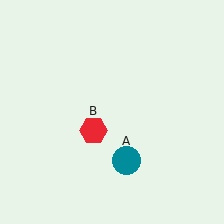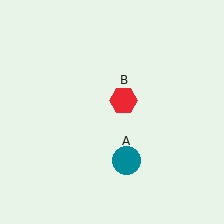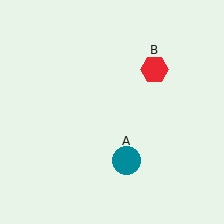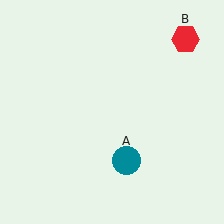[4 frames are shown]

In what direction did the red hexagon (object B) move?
The red hexagon (object B) moved up and to the right.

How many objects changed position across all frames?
1 object changed position: red hexagon (object B).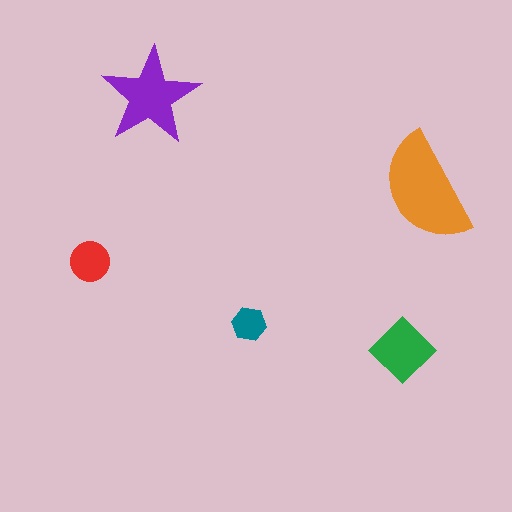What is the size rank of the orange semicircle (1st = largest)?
1st.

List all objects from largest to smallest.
The orange semicircle, the purple star, the green diamond, the red circle, the teal hexagon.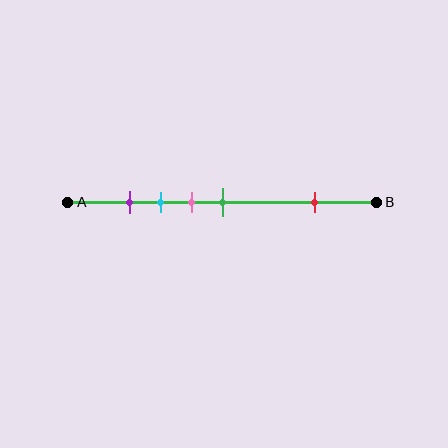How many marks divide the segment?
There are 5 marks dividing the segment.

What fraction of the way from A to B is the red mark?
The red mark is approximately 80% (0.8) of the way from A to B.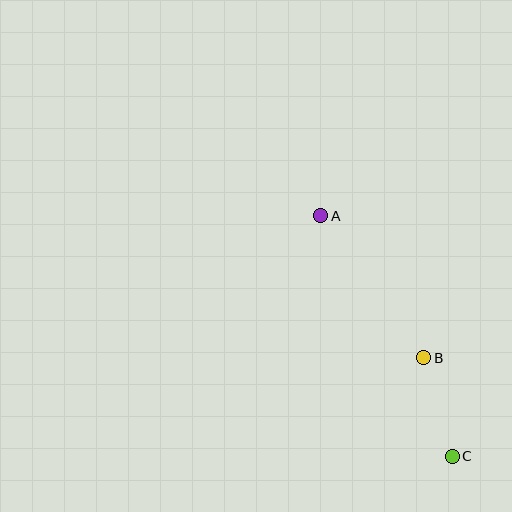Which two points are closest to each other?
Points B and C are closest to each other.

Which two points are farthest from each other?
Points A and C are farthest from each other.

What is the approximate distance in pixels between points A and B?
The distance between A and B is approximately 175 pixels.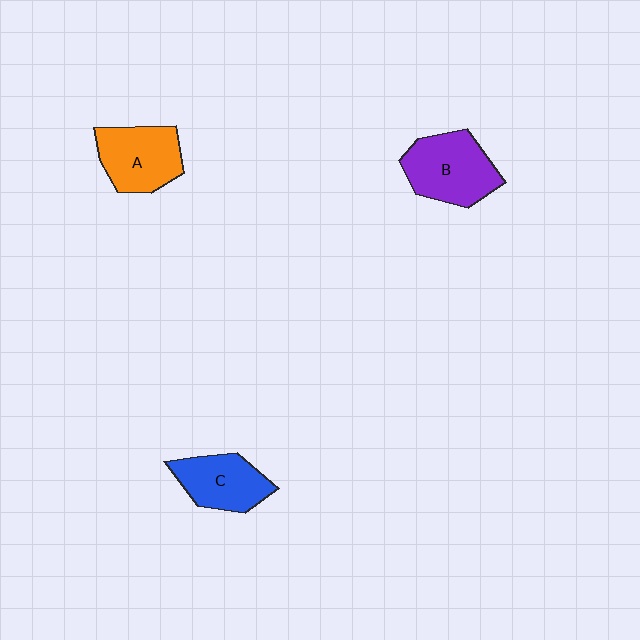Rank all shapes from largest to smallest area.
From largest to smallest: B (purple), A (orange), C (blue).